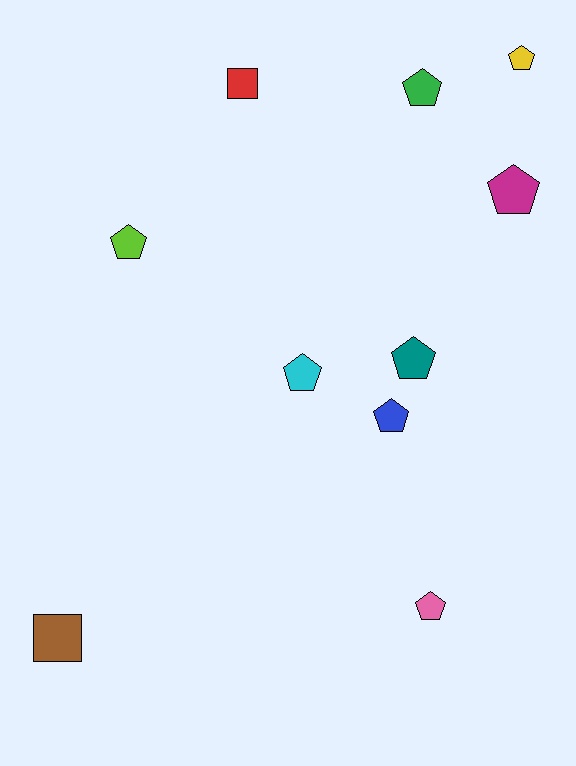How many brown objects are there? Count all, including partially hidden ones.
There is 1 brown object.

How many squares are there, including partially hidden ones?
There are 2 squares.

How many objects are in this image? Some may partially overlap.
There are 10 objects.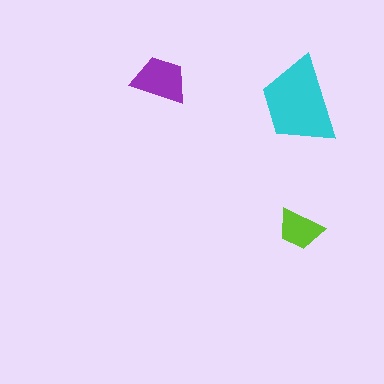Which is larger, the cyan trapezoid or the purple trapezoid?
The cyan one.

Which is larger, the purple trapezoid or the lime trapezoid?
The purple one.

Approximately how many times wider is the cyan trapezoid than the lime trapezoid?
About 2 times wider.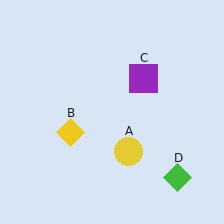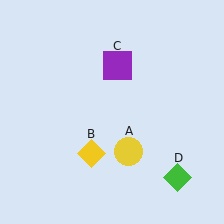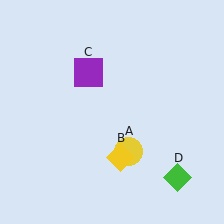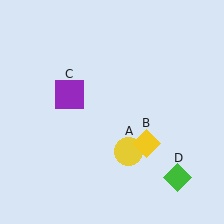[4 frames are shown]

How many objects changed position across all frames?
2 objects changed position: yellow diamond (object B), purple square (object C).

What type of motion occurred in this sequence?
The yellow diamond (object B), purple square (object C) rotated counterclockwise around the center of the scene.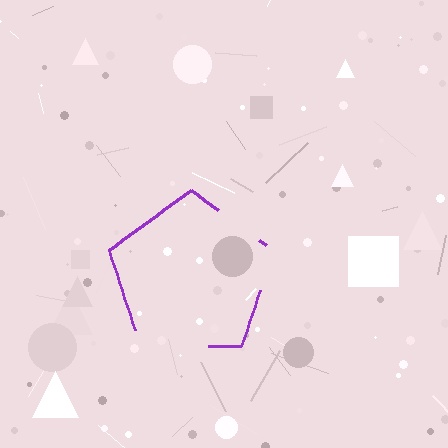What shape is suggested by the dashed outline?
The dashed outline suggests a pentagon.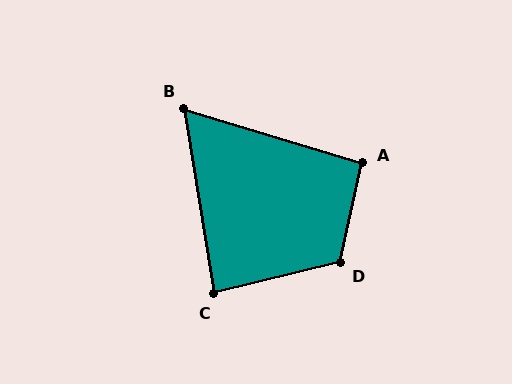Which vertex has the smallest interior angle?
B, at approximately 64 degrees.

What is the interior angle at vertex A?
Approximately 94 degrees (approximately right).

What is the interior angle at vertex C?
Approximately 86 degrees (approximately right).